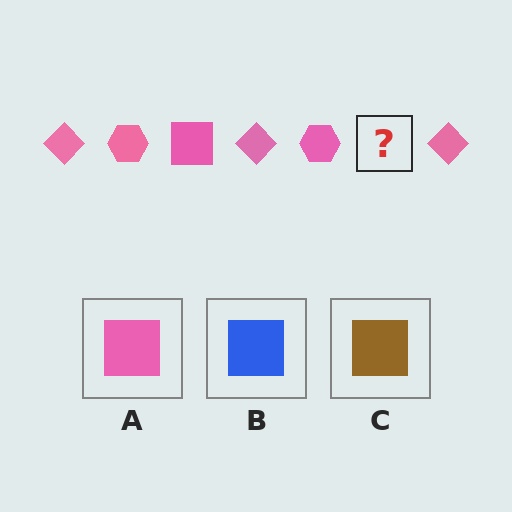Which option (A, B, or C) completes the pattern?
A.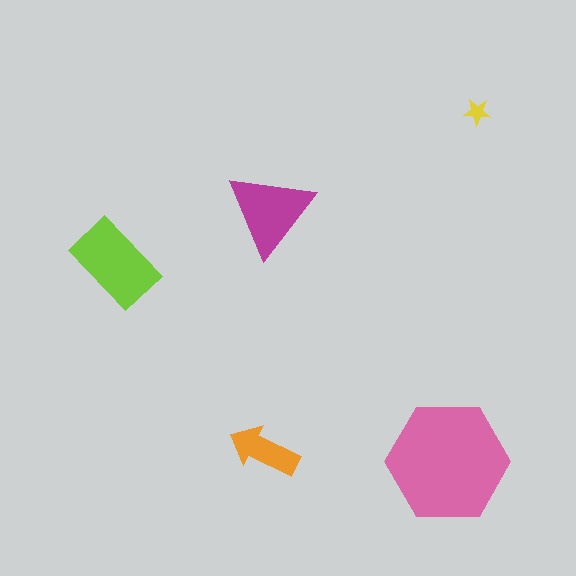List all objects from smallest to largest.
The yellow star, the orange arrow, the magenta triangle, the lime rectangle, the pink hexagon.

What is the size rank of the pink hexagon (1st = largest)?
1st.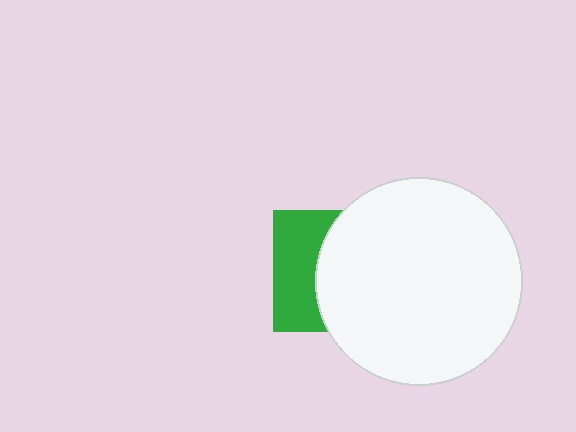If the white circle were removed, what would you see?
You would see the complete green square.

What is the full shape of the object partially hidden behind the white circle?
The partially hidden object is a green square.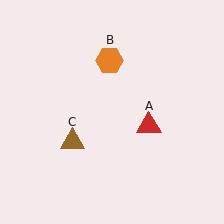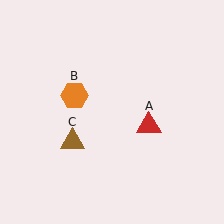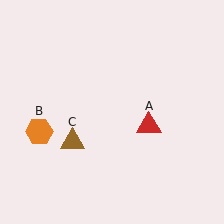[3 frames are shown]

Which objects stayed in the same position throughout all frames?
Red triangle (object A) and brown triangle (object C) remained stationary.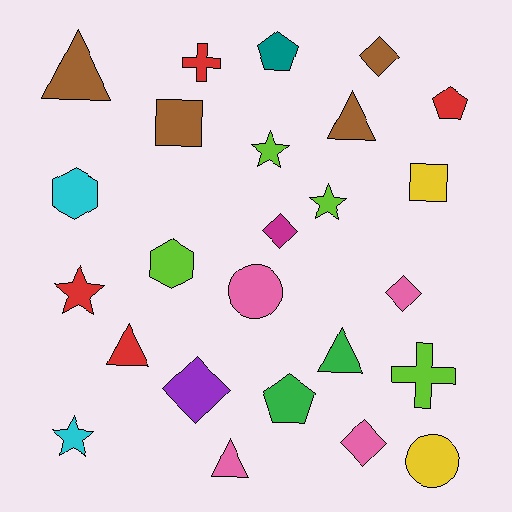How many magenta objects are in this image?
There is 1 magenta object.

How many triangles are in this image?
There are 5 triangles.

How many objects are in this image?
There are 25 objects.